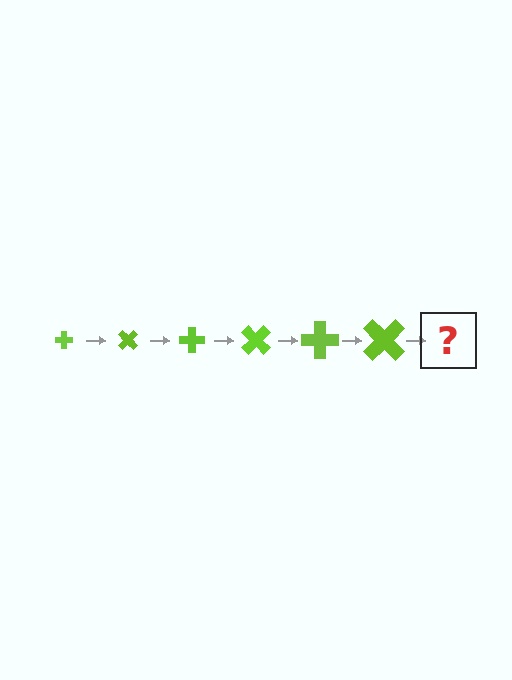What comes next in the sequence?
The next element should be a cross, larger than the previous one and rotated 270 degrees from the start.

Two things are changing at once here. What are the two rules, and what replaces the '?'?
The two rules are that the cross grows larger each step and it rotates 45 degrees each step. The '?' should be a cross, larger than the previous one and rotated 270 degrees from the start.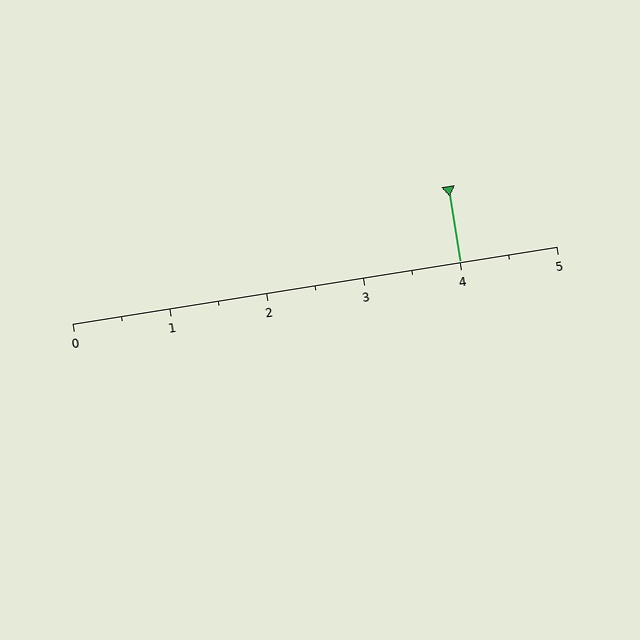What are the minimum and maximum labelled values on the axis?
The axis runs from 0 to 5.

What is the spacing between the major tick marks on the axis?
The major ticks are spaced 1 apart.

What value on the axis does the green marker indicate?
The marker indicates approximately 4.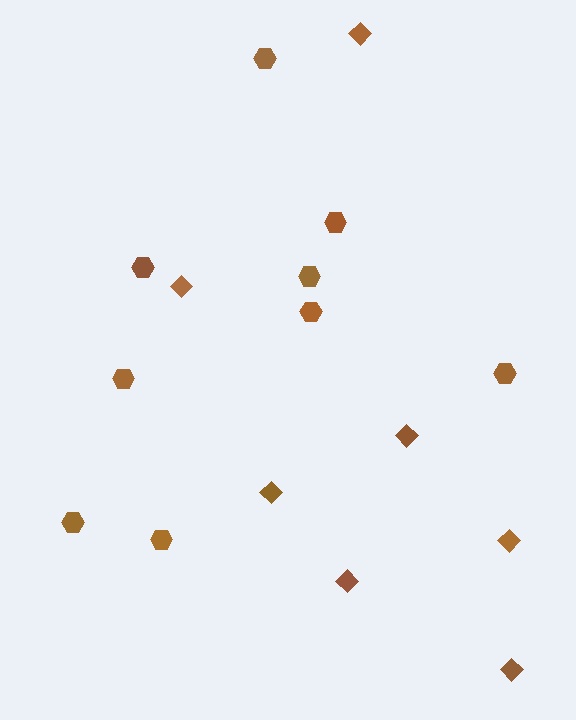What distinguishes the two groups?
There are 2 groups: one group of diamonds (7) and one group of hexagons (9).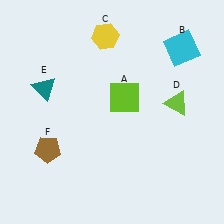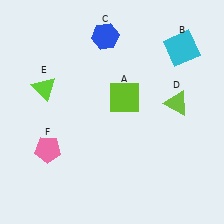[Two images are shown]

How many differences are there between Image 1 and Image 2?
There are 3 differences between the two images.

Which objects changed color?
C changed from yellow to blue. E changed from teal to lime. F changed from brown to pink.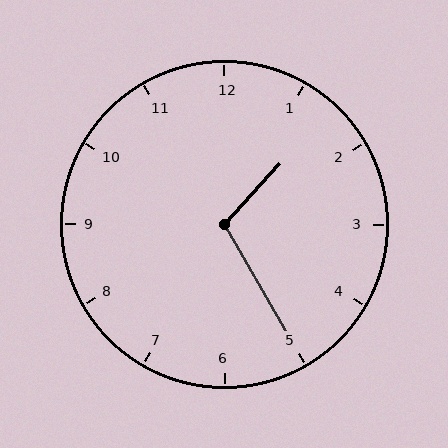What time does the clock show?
1:25.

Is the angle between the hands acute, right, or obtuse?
It is obtuse.